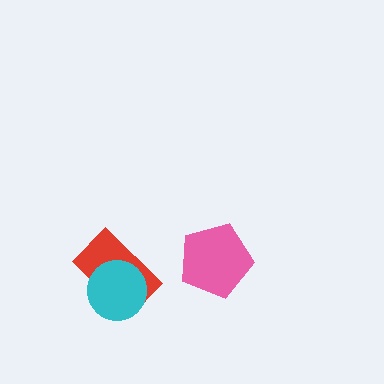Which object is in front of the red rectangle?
The cyan circle is in front of the red rectangle.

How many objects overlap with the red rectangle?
1 object overlaps with the red rectangle.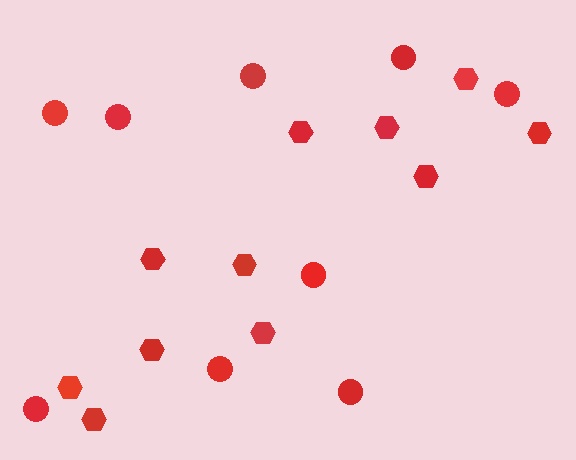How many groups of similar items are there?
There are 2 groups: one group of hexagons (11) and one group of circles (9).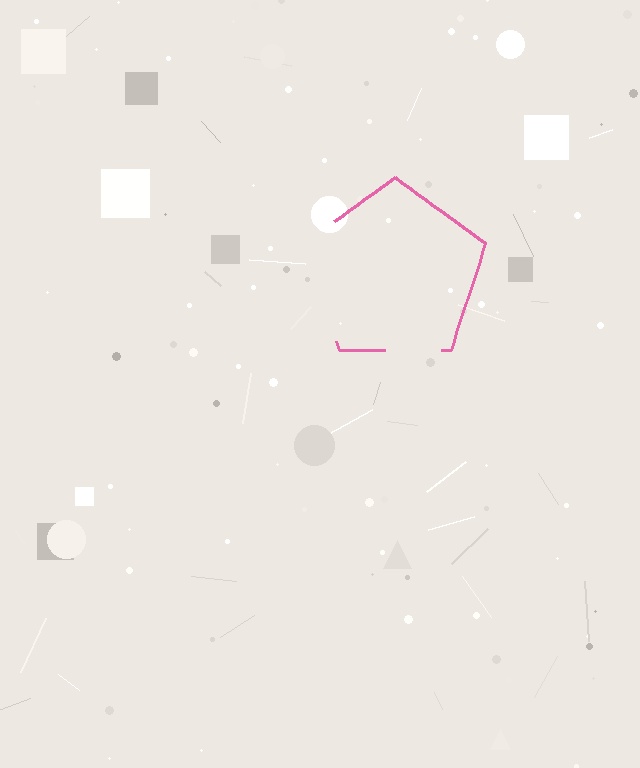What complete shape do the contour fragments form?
The contour fragments form a pentagon.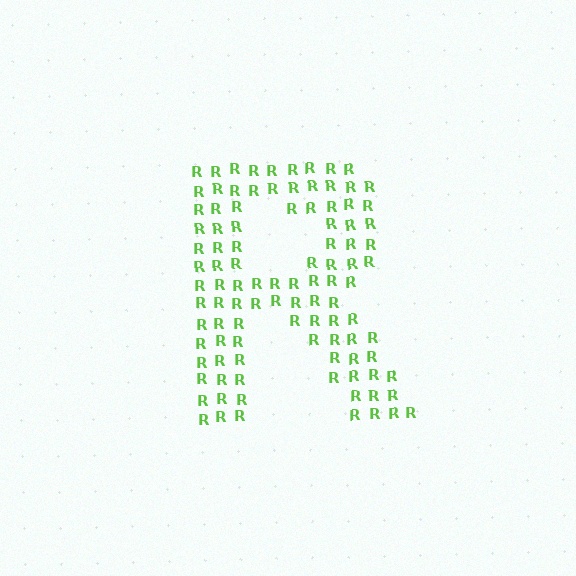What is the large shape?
The large shape is the letter R.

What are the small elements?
The small elements are letter R's.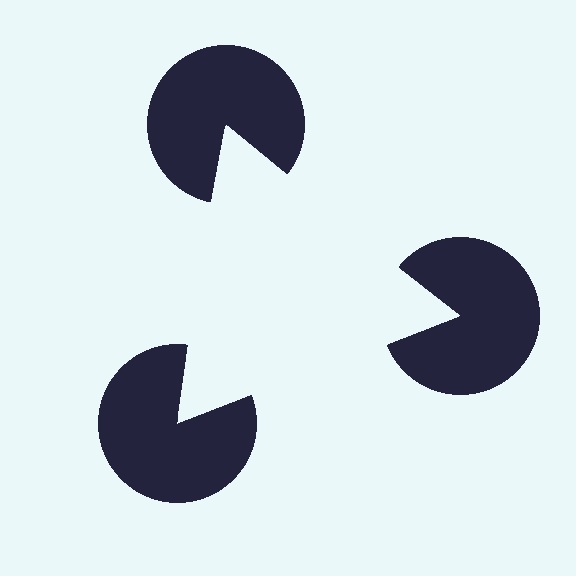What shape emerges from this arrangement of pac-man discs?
An illusory triangle — its edges are inferred from the aligned wedge cuts in the pac-man discs, not physically drawn.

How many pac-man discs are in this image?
There are 3 — one at each vertex of the illusory triangle.